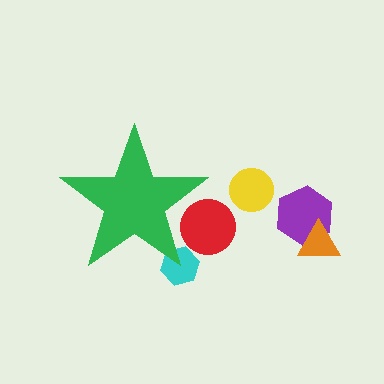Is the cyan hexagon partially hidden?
Yes, the cyan hexagon is partially hidden behind the green star.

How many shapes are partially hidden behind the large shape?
2 shapes are partially hidden.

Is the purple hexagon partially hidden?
No, the purple hexagon is fully visible.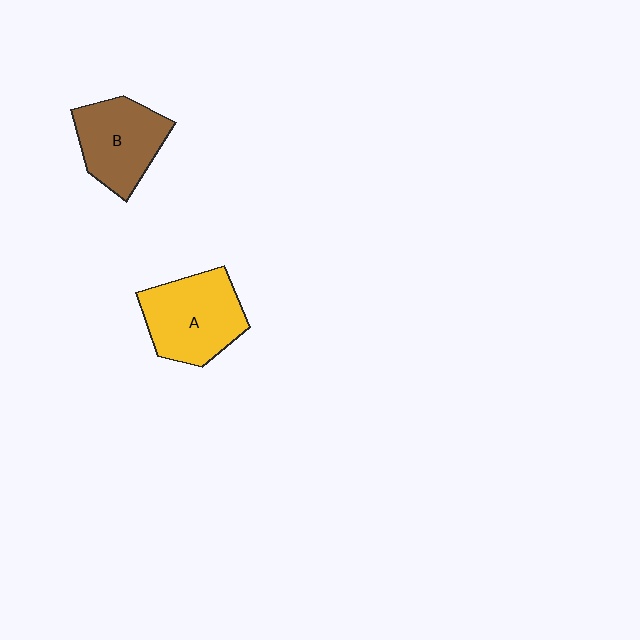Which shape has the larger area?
Shape A (yellow).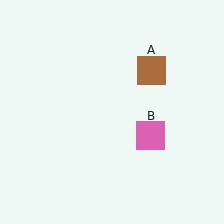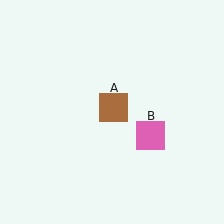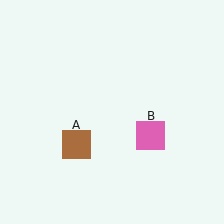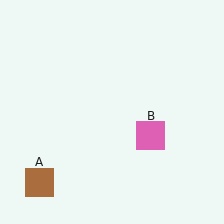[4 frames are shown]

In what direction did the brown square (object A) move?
The brown square (object A) moved down and to the left.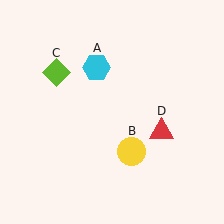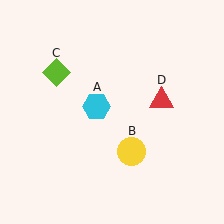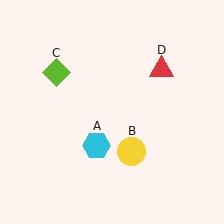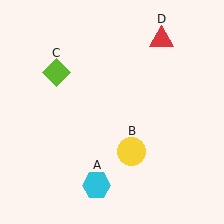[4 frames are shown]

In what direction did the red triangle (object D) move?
The red triangle (object D) moved up.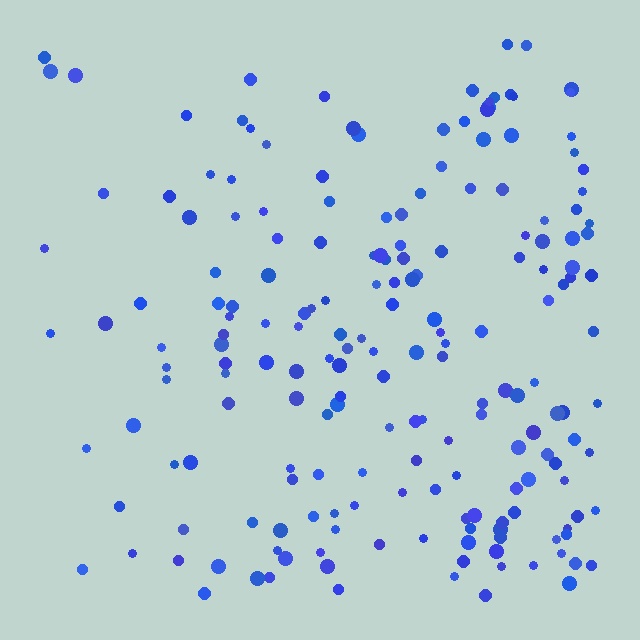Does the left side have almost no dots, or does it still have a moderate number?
Still a moderate number, just noticeably fewer than the right.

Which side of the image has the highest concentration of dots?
The right.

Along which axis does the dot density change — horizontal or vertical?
Horizontal.